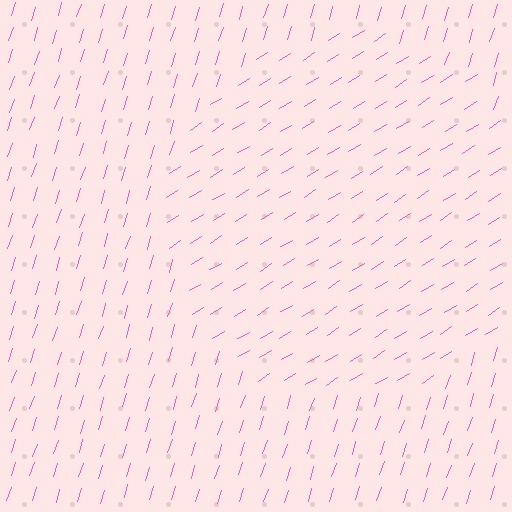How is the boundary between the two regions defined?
The boundary is defined purely by a change in line orientation (approximately 40 degrees difference). All lines are the same color and thickness.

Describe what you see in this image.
The image is filled with small pink line segments. A circle region in the image has lines oriented differently from the surrounding lines, creating a visible texture boundary.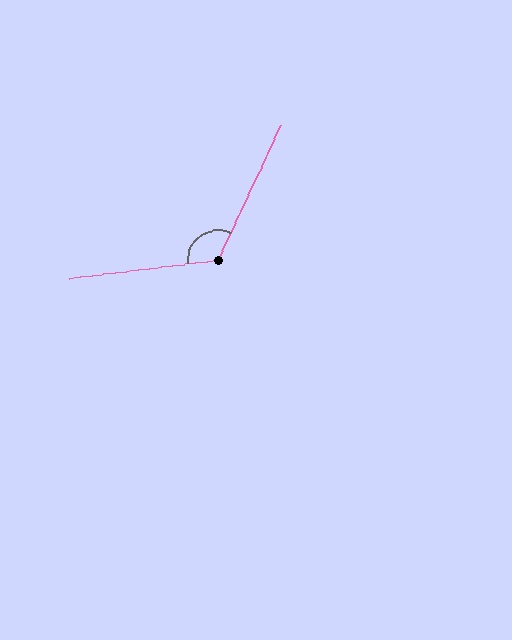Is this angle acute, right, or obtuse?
It is obtuse.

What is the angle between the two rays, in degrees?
Approximately 122 degrees.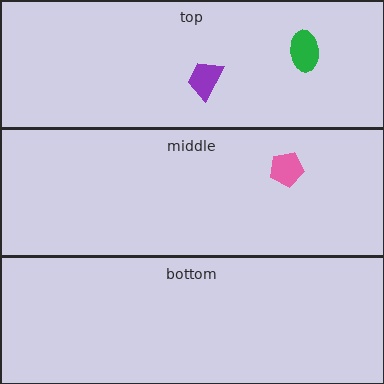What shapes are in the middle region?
The pink pentagon.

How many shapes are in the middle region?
1.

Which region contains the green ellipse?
The top region.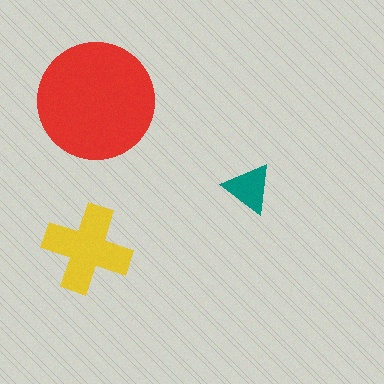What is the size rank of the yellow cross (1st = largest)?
2nd.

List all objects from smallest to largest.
The teal triangle, the yellow cross, the red circle.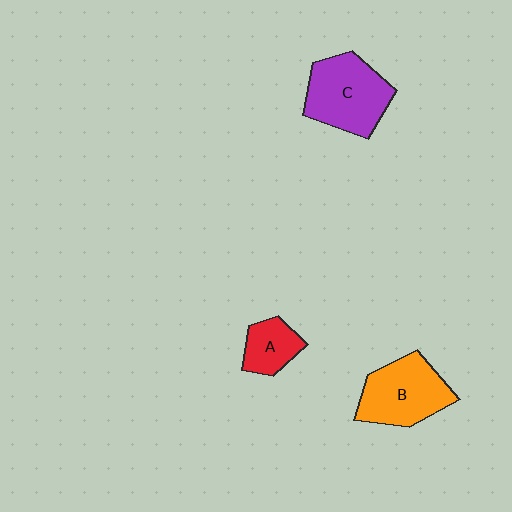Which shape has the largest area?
Shape C (purple).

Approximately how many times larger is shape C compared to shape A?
Approximately 2.1 times.